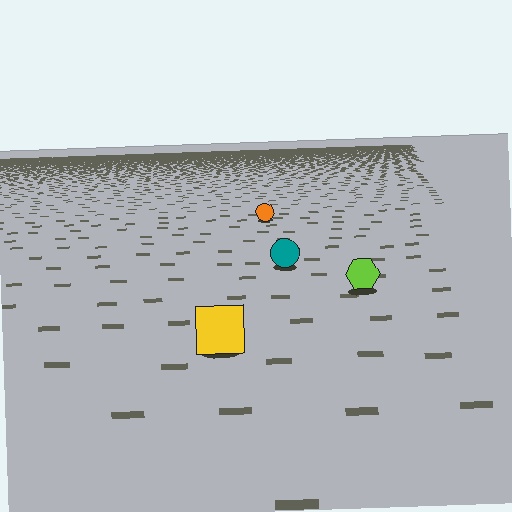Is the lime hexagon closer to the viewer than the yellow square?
No. The yellow square is closer — you can tell from the texture gradient: the ground texture is coarser near it.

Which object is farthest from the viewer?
The orange circle is farthest from the viewer. It appears smaller and the ground texture around it is denser.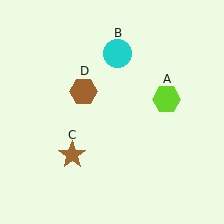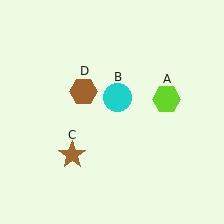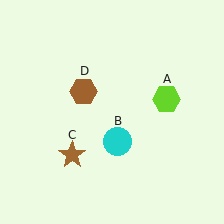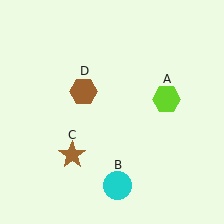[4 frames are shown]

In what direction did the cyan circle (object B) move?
The cyan circle (object B) moved down.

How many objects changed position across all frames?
1 object changed position: cyan circle (object B).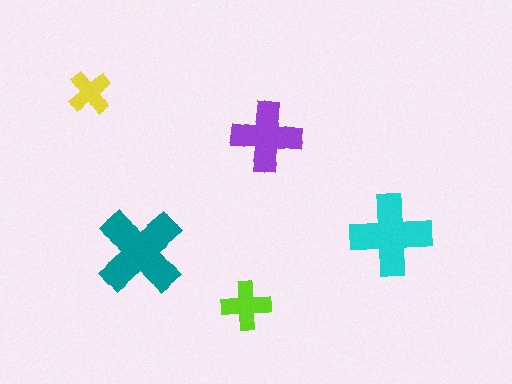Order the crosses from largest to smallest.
the teal one, the cyan one, the purple one, the lime one, the yellow one.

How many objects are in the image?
There are 5 objects in the image.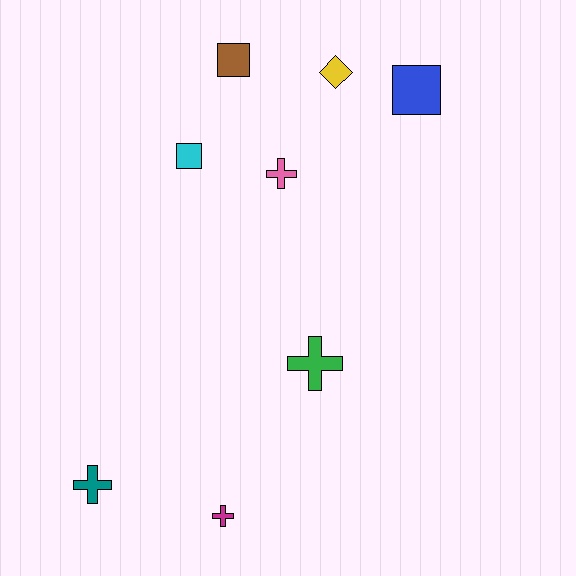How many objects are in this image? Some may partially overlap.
There are 8 objects.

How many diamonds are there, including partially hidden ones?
There is 1 diamond.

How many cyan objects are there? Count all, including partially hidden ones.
There is 1 cyan object.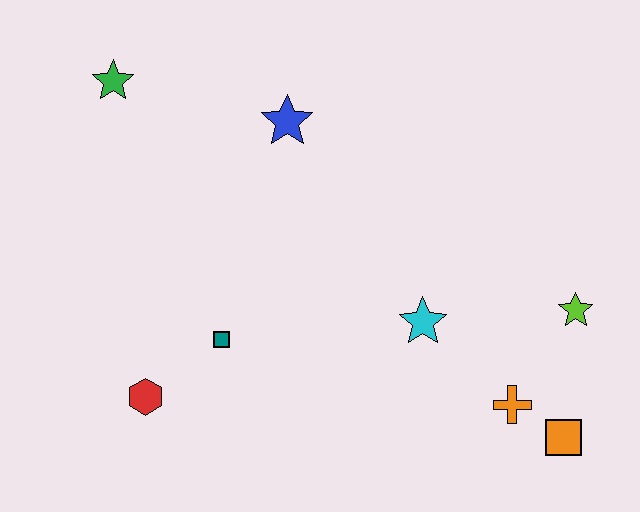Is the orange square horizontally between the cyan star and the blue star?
No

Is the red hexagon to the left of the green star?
No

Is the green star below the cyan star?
No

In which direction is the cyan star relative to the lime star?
The cyan star is to the left of the lime star.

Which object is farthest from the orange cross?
The green star is farthest from the orange cross.